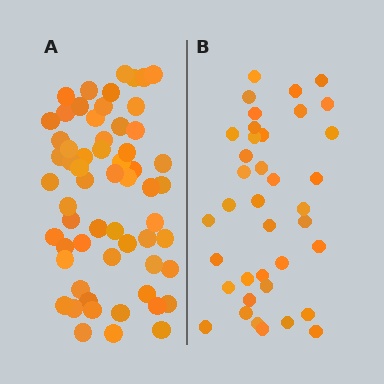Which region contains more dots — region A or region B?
Region A (the left region) has more dots.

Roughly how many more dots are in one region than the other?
Region A has approximately 20 more dots than region B.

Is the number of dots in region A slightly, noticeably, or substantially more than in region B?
Region A has substantially more. The ratio is roughly 1.6 to 1.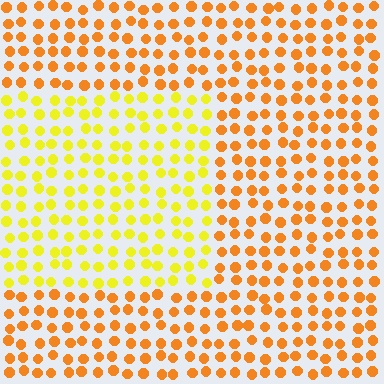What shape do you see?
I see a rectangle.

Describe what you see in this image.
The image is filled with small orange elements in a uniform arrangement. A rectangle-shaped region is visible where the elements are tinted to a slightly different hue, forming a subtle color boundary.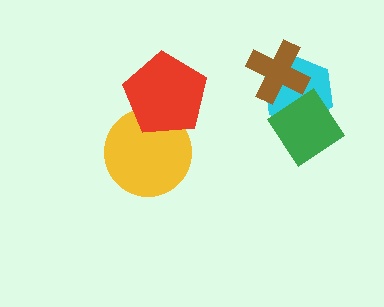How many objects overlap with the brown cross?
1 object overlaps with the brown cross.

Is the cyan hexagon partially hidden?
Yes, it is partially covered by another shape.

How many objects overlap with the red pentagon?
1 object overlaps with the red pentagon.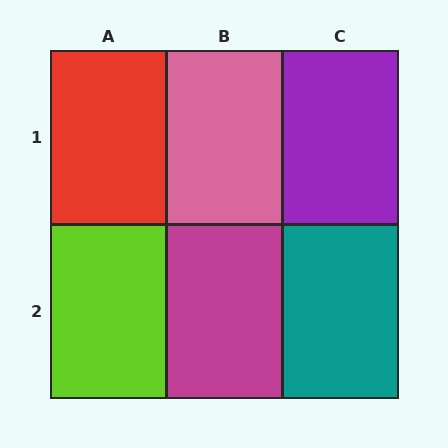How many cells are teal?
1 cell is teal.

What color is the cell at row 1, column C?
Purple.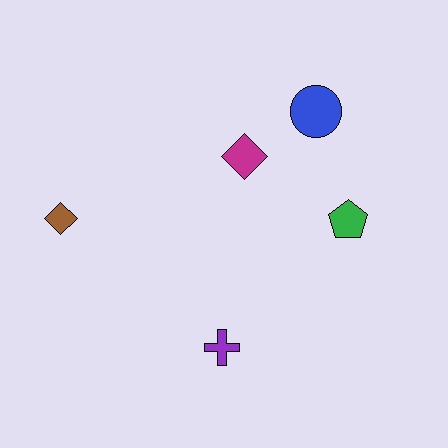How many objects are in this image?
There are 5 objects.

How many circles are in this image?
There is 1 circle.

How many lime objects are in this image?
There are no lime objects.